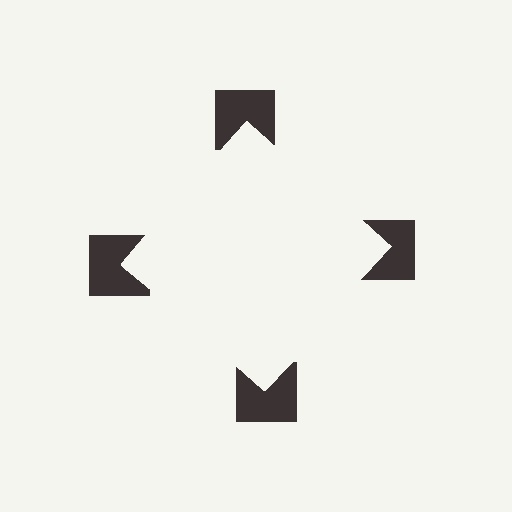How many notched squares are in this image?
There are 4 — one at each vertex of the illusory square.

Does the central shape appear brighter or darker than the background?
It typically appears slightly brighter than the background, even though no actual brightness change is drawn.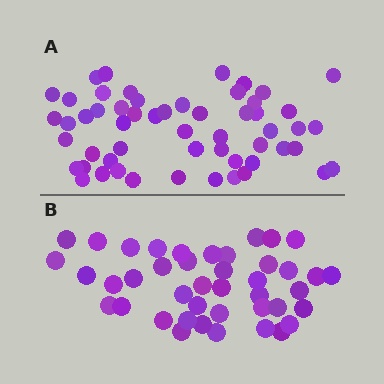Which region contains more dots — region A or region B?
Region A (the top region) has more dots.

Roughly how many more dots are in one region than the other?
Region A has approximately 15 more dots than region B.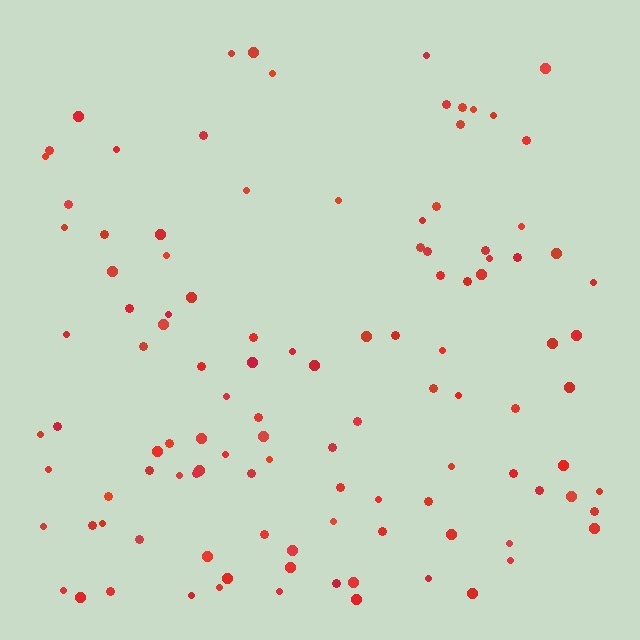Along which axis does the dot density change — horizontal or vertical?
Vertical.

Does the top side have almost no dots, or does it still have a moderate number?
Still a moderate number, just noticeably fewer than the bottom.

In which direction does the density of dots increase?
From top to bottom, with the bottom side densest.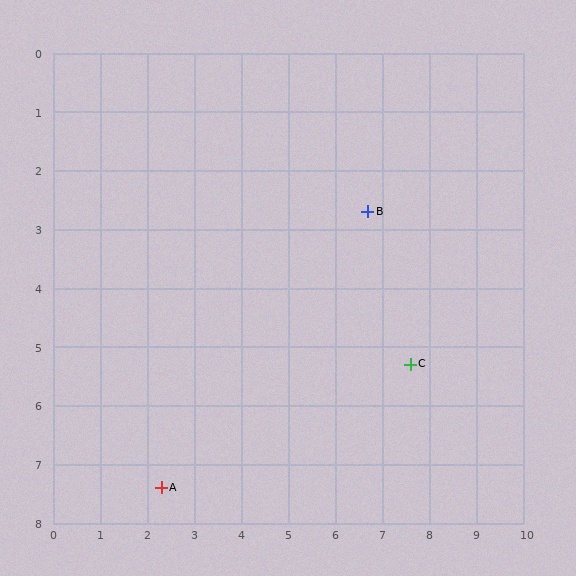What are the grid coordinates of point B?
Point B is at approximately (6.7, 2.7).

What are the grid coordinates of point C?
Point C is at approximately (7.6, 5.3).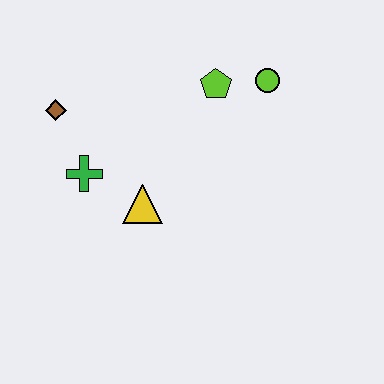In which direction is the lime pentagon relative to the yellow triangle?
The lime pentagon is above the yellow triangle.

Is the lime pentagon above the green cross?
Yes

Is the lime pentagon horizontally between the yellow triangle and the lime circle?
Yes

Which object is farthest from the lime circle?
The brown diamond is farthest from the lime circle.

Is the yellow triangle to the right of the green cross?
Yes